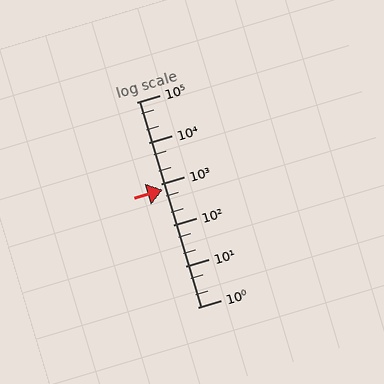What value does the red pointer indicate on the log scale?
The pointer indicates approximately 740.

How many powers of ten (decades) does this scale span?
The scale spans 5 decades, from 1 to 100000.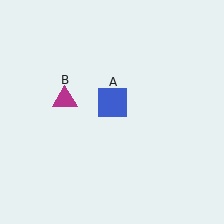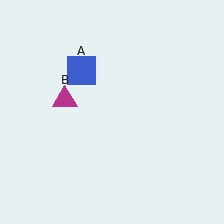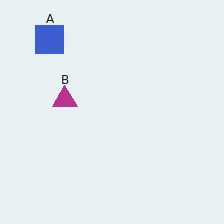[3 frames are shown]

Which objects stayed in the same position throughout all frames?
Magenta triangle (object B) remained stationary.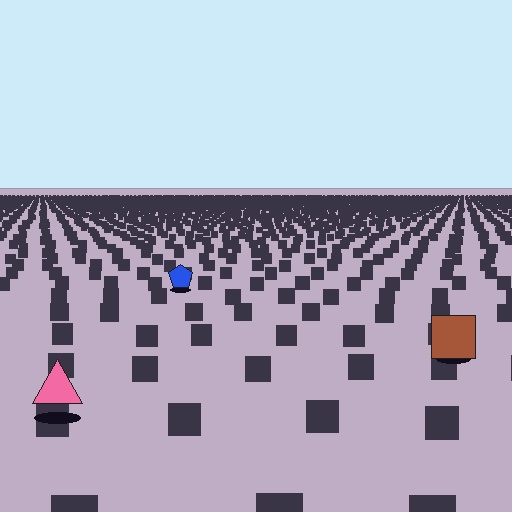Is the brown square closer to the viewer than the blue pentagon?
Yes. The brown square is closer — you can tell from the texture gradient: the ground texture is coarser near it.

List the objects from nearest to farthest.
From nearest to farthest: the pink triangle, the brown square, the blue pentagon.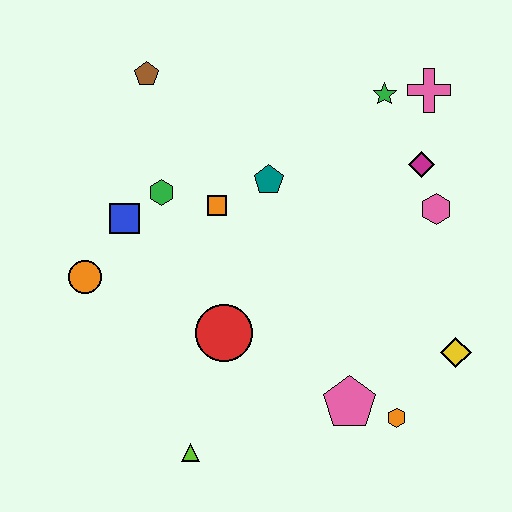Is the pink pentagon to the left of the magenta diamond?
Yes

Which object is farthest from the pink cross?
The lime triangle is farthest from the pink cross.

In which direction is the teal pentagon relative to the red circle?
The teal pentagon is above the red circle.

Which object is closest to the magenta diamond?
The pink hexagon is closest to the magenta diamond.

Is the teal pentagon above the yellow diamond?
Yes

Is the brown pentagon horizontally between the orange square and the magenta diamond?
No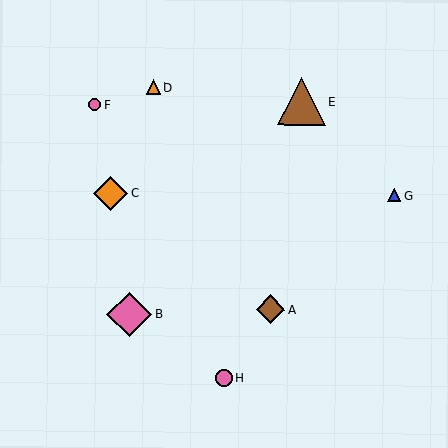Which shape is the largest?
The brown triangle (labeled E) is the largest.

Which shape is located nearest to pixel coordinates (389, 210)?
The blue triangle (labeled G) at (394, 196) is nearest to that location.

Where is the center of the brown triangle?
The center of the brown triangle is at (301, 101).